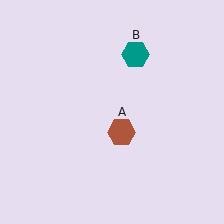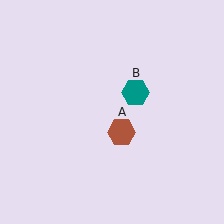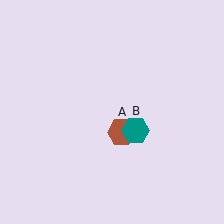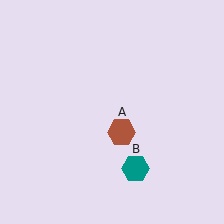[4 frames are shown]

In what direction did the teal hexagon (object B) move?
The teal hexagon (object B) moved down.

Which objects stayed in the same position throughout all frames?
Brown hexagon (object A) remained stationary.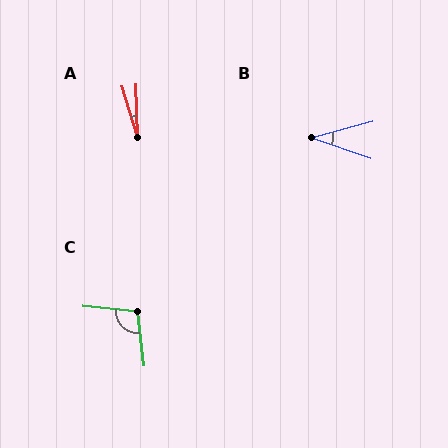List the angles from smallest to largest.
A (15°), B (34°), C (102°).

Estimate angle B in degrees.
Approximately 34 degrees.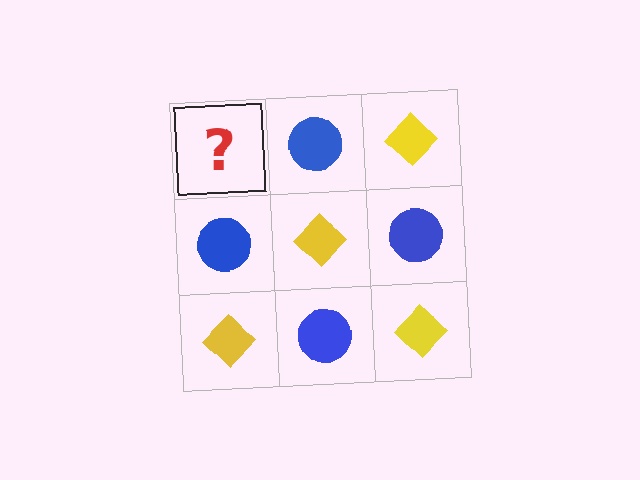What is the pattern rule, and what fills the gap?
The rule is that it alternates yellow diamond and blue circle in a checkerboard pattern. The gap should be filled with a yellow diamond.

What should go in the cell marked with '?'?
The missing cell should contain a yellow diamond.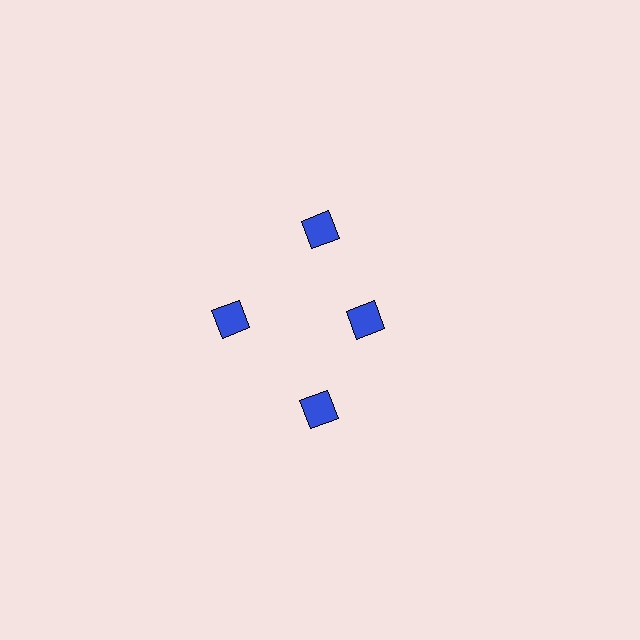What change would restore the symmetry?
The symmetry would be restored by moving it outward, back onto the ring so that all 4 diamonds sit at equal angles and equal distance from the center.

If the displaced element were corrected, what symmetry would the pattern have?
It would have 4-fold rotational symmetry — the pattern would map onto itself every 90 degrees.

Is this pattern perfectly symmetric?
No. The 4 blue diamonds are arranged in a ring, but one element near the 3 o'clock position is pulled inward toward the center, breaking the 4-fold rotational symmetry.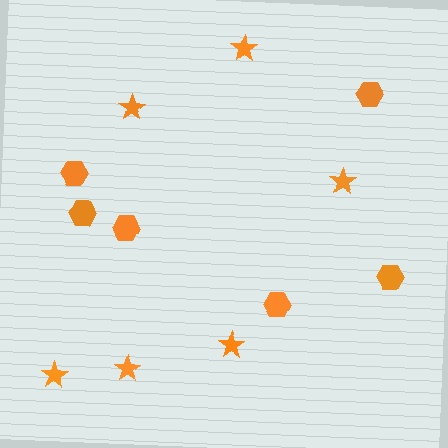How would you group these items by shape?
There are 2 groups: one group of hexagons (6) and one group of stars (6).